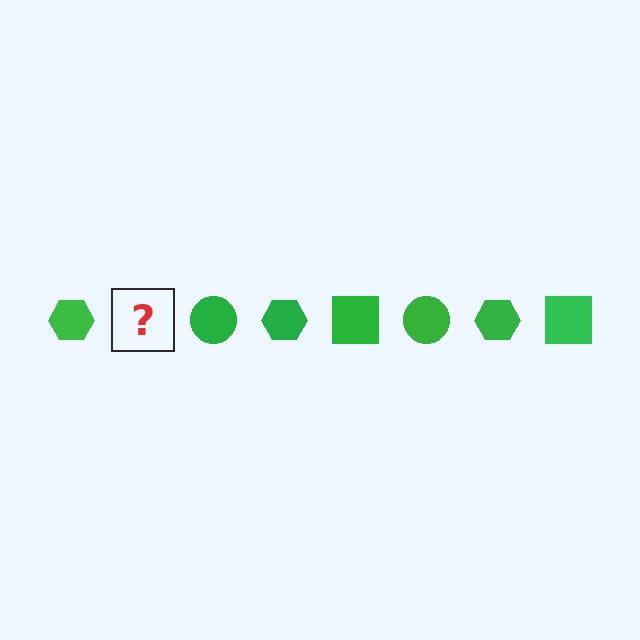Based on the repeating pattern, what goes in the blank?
The blank should be a green square.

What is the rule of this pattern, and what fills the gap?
The rule is that the pattern cycles through hexagon, square, circle shapes in green. The gap should be filled with a green square.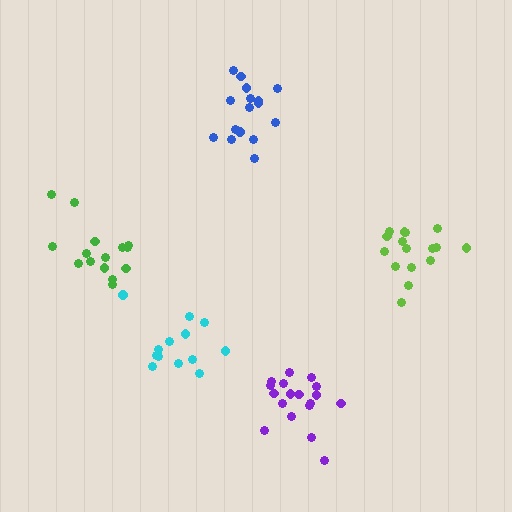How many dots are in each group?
Group 1: 16 dots, Group 2: 15 dots, Group 3: 13 dots, Group 4: 18 dots, Group 5: 16 dots (78 total).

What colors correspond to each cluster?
The clusters are colored: blue, green, cyan, purple, lime.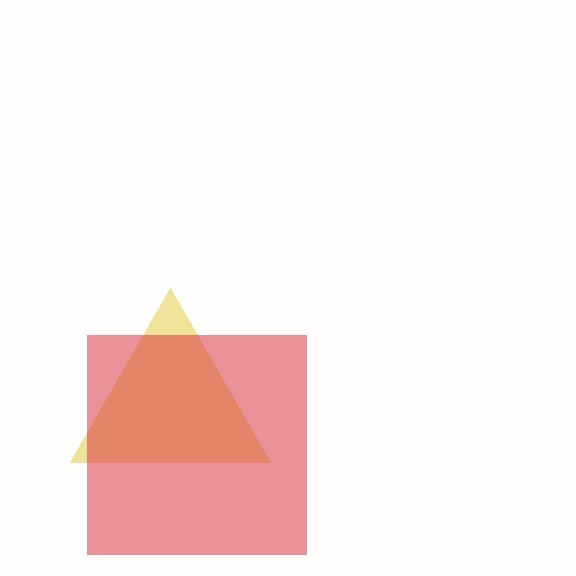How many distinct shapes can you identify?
There are 2 distinct shapes: a yellow triangle, a red square.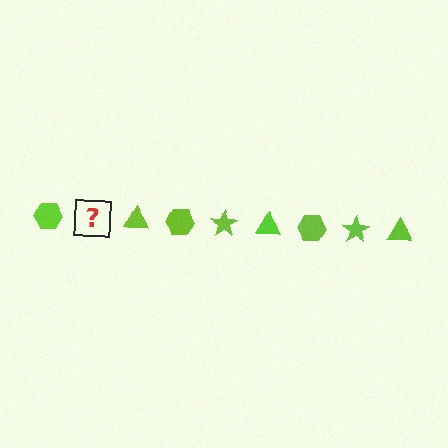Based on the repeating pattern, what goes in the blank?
The blank should be a lime star.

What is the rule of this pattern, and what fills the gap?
The rule is that the pattern cycles through hexagon, star, triangle shapes in lime. The gap should be filled with a lime star.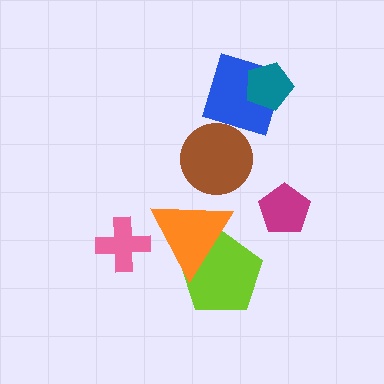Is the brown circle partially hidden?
Yes, it is partially covered by another shape.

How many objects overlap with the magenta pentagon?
0 objects overlap with the magenta pentagon.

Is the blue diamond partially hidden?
Yes, it is partially covered by another shape.